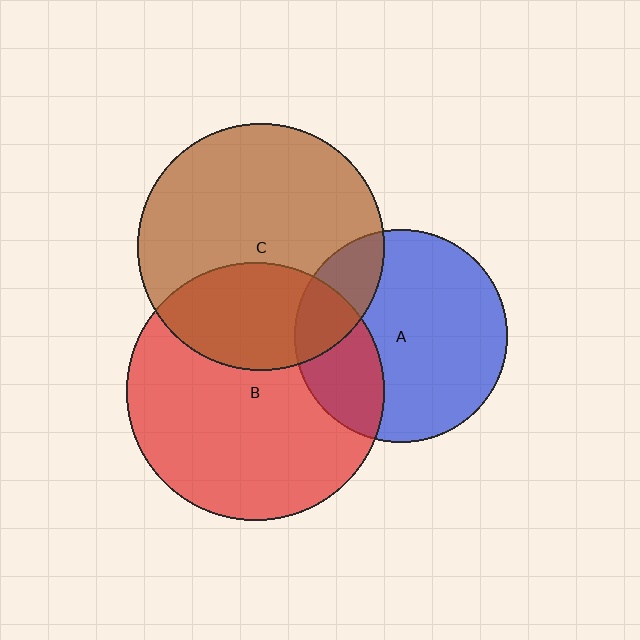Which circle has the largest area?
Circle B (red).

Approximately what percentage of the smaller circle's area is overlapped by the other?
Approximately 25%.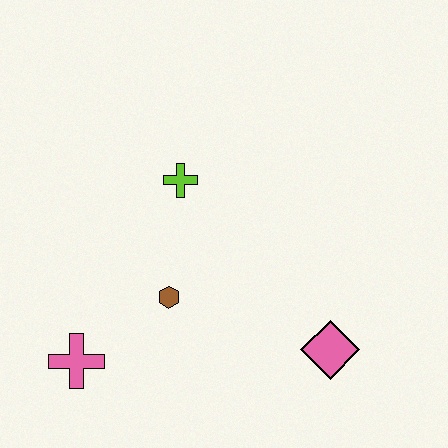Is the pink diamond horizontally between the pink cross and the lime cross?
No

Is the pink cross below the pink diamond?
Yes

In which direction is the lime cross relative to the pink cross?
The lime cross is above the pink cross.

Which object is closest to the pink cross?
The brown hexagon is closest to the pink cross.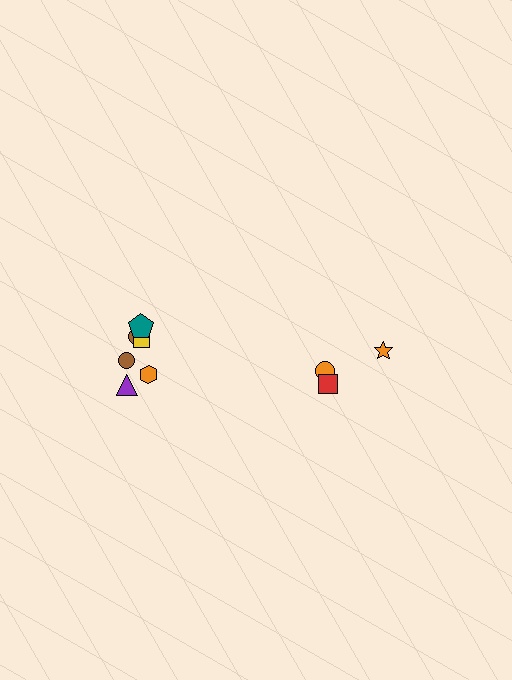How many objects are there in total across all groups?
There are 9 objects.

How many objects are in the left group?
There are 6 objects.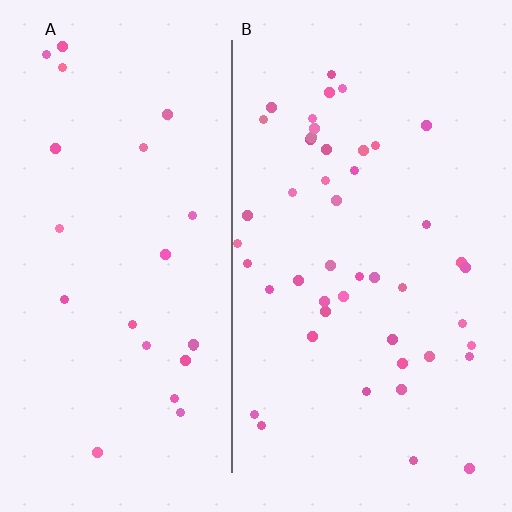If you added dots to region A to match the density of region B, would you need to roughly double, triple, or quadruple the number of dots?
Approximately double.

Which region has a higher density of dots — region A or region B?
B (the right).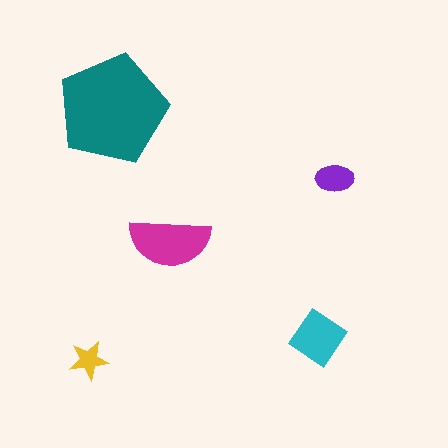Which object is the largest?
The teal pentagon.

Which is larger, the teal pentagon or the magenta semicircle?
The teal pentagon.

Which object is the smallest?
The yellow star.